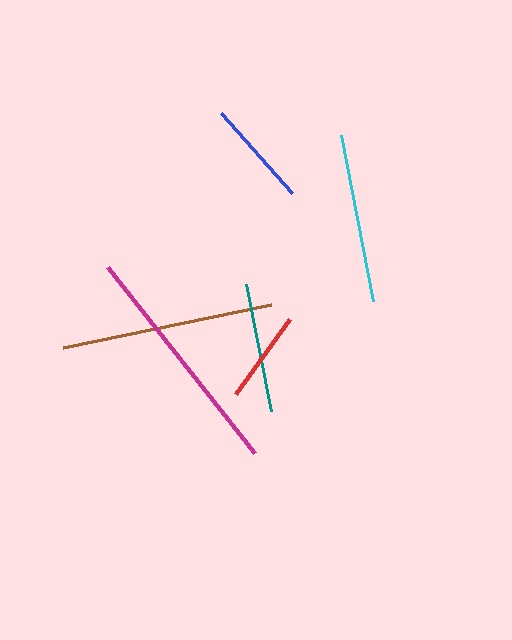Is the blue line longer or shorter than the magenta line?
The magenta line is longer than the blue line.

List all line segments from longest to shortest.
From longest to shortest: magenta, brown, cyan, teal, blue, red.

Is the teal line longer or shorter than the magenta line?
The magenta line is longer than the teal line.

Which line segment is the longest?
The magenta line is the longest at approximately 237 pixels.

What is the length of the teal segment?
The teal segment is approximately 129 pixels long.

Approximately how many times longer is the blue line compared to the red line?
The blue line is approximately 1.2 times the length of the red line.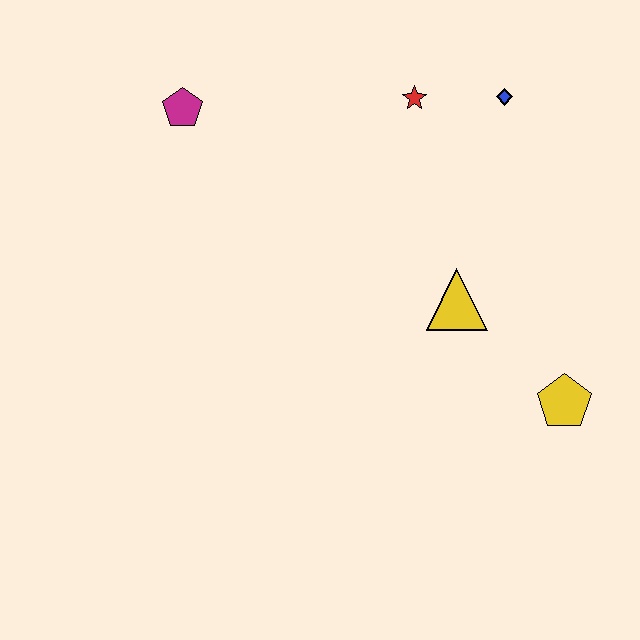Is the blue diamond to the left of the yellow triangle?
No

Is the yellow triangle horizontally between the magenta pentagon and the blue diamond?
Yes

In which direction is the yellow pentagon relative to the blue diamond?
The yellow pentagon is below the blue diamond.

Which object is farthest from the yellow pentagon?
The magenta pentagon is farthest from the yellow pentagon.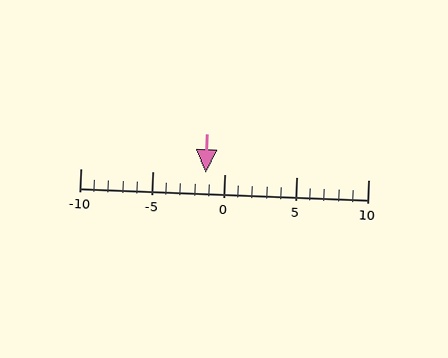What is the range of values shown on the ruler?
The ruler shows values from -10 to 10.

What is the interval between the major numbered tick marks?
The major tick marks are spaced 5 units apart.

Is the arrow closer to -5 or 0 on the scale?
The arrow is closer to 0.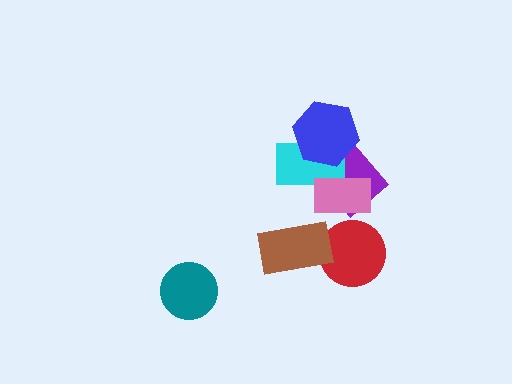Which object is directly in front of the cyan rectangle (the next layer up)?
The pink rectangle is directly in front of the cyan rectangle.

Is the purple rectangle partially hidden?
Yes, it is partially covered by another shape.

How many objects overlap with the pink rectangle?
2 objects overlap with the pink rectangle.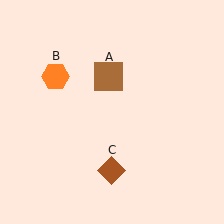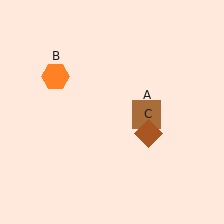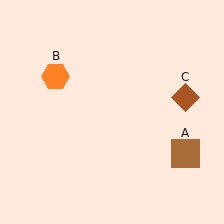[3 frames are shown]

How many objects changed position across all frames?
2 objects changed position: brown square (object A), brown diamond (object C).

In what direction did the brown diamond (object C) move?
The brown diamond (object C) moved up and to the right.